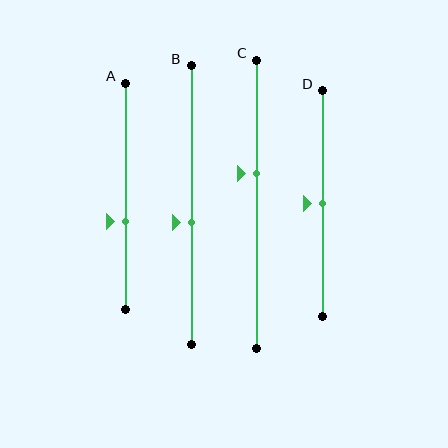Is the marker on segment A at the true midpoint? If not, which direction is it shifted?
No, the marker on segment A is shifted downward by about 11% of the segment length.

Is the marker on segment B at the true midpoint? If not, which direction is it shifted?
No, the marker on segment B is shifted downward by about 6% of the segment length.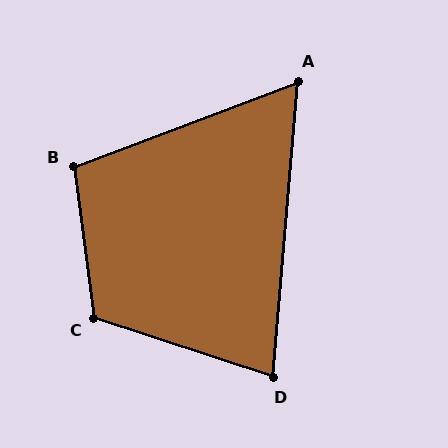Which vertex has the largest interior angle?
C, at approximately 116 degrees.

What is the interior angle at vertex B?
Approximately 103 degrees (obtuse).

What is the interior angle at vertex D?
Approximately 77 degrees (acute).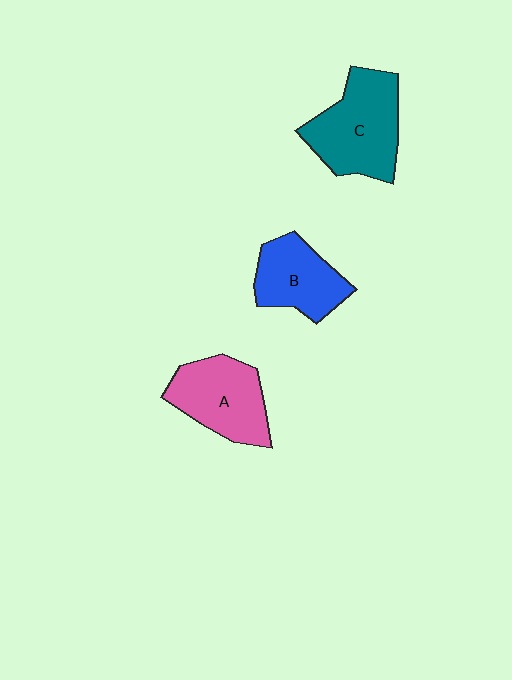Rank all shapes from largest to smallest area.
From largest to smallest: C (teal), A (pink), B (blue).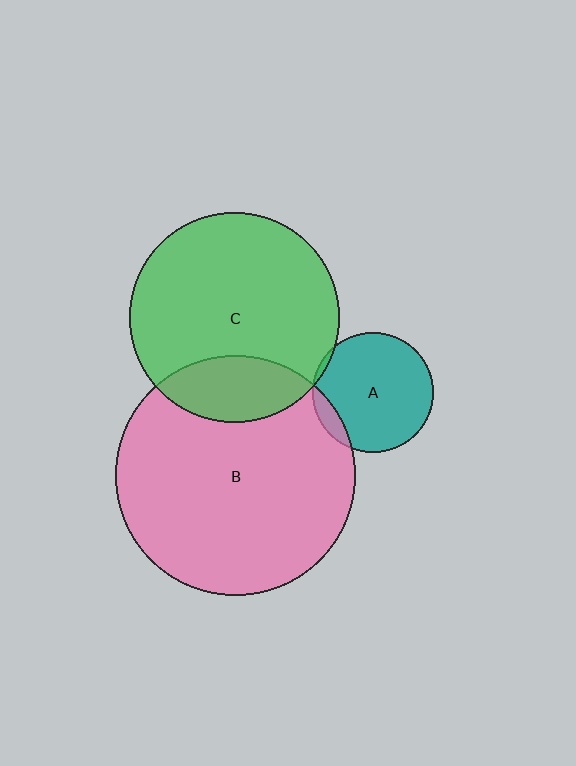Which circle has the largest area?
Circle B (pink).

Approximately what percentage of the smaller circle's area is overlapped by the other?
Approximately 10%.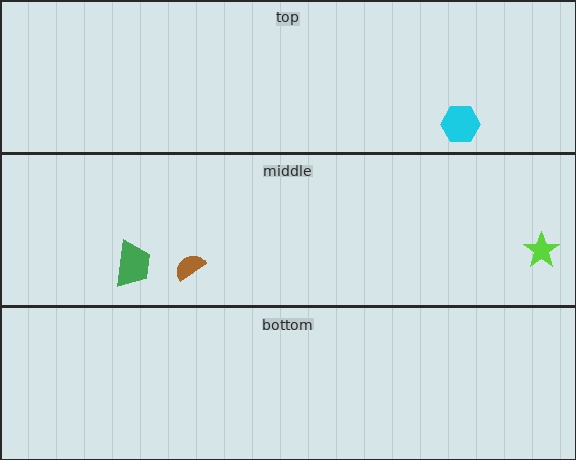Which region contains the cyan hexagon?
The top region.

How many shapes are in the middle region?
3.